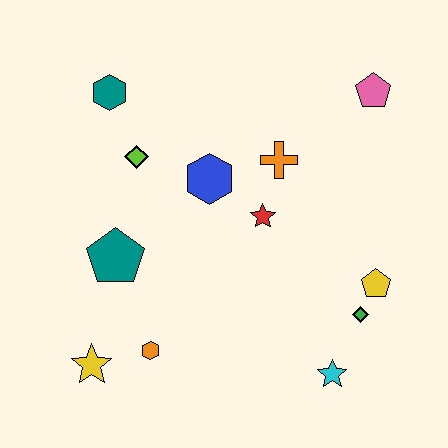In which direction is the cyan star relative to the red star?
The cyan star is below the red star.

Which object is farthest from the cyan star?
The teal hexagon is farthest from the cyan star.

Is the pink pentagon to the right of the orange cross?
Yes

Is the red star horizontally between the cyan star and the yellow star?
Yes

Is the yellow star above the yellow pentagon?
No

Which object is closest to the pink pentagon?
The orange cross is closest to the pink pentagon.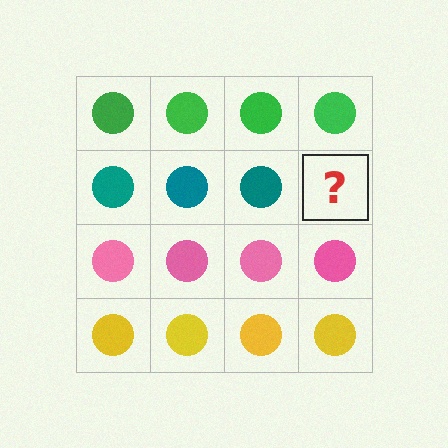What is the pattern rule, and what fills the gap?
The rule is that each row has a consistent color. The gap should be filled with a teal circle.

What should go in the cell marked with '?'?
The missing cell should contain a teal circle.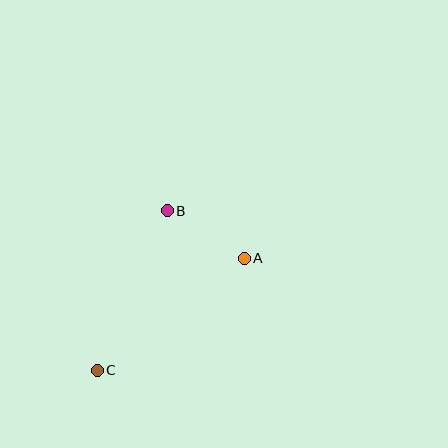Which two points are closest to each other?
Points A and B are closest to each other.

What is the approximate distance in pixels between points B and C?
The distance between B and C is approximately 174 pixels.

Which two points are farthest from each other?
Points A and C are farthest from each other.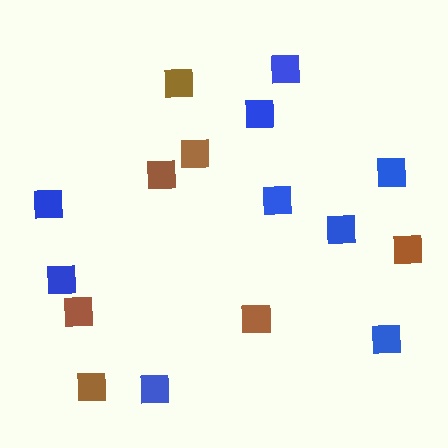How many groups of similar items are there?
There are 2 groups: one group of blue squares (9) and one group of brown squares (7).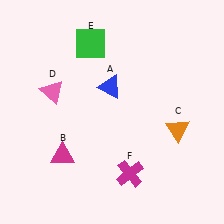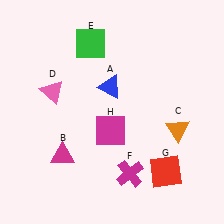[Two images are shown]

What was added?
A red square (G), a magenta square (H) were added in Image 2.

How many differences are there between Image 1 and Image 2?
There are 2 differences between the two images.